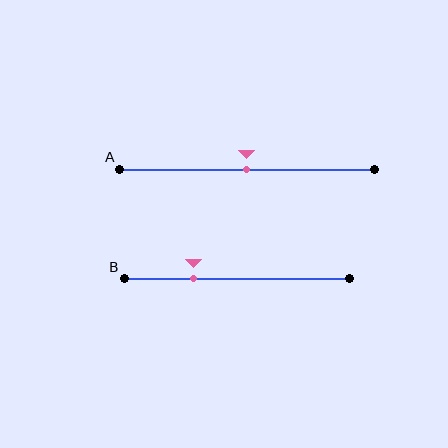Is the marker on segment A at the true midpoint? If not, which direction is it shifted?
Yes, the marker on segment A is at the true midpoint.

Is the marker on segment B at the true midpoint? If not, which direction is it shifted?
No, the marker on segment B is shifted to the left by about 19% of the segment length.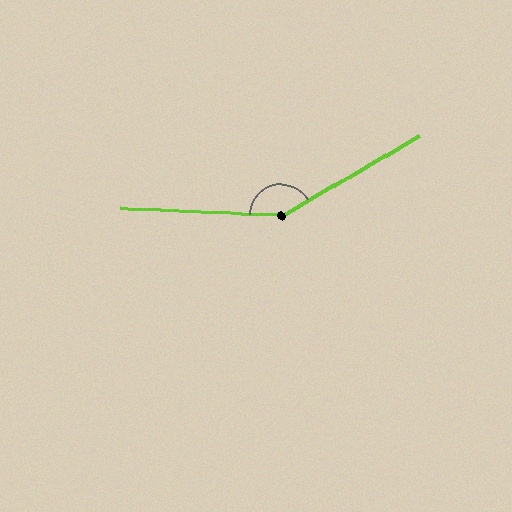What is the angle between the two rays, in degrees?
Approximately 147 degrees.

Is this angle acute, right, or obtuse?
It is obtuse.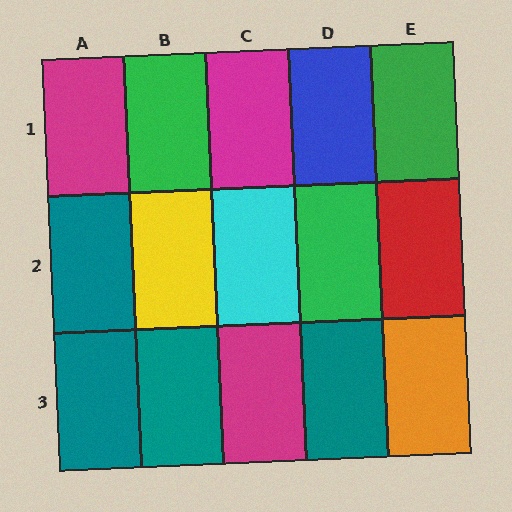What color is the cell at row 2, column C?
Cyan.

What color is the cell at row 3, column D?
Teal.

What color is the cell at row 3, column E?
Orange.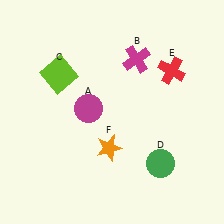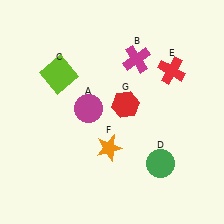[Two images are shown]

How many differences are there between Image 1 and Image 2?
There is 1 difference between the two images.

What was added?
A red hexagon (G) was added in Image 2.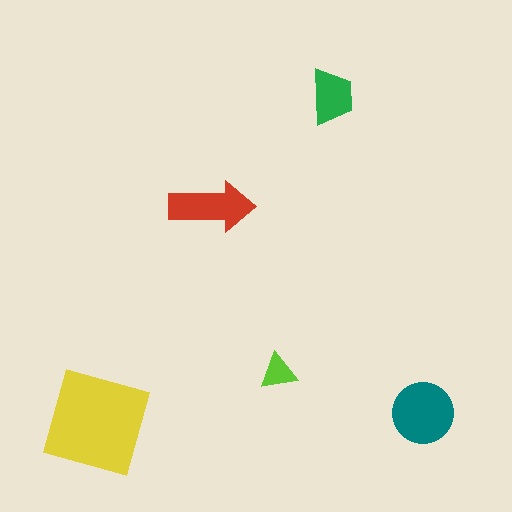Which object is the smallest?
The lime triangle.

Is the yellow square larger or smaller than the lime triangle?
Larger.